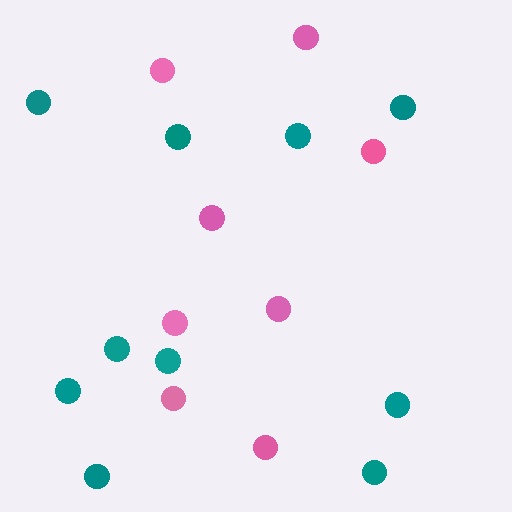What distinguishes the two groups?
There are 2 groups: one group of pink circles (8) and one group of teal circles (10).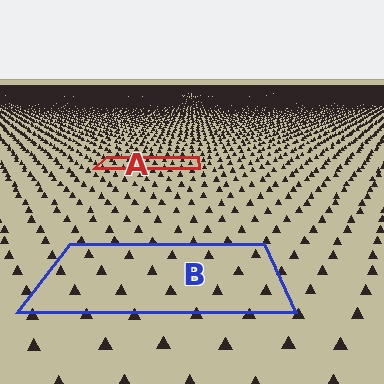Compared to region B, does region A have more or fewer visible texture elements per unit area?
Region A has more texture elements per unit area — they are packed more densely because it is farther away.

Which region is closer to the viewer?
Region B is closer. The texture elements there are larger and more spread out.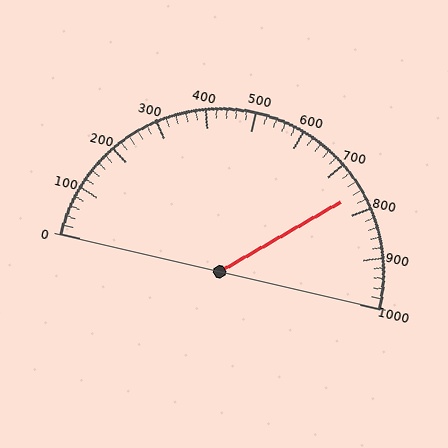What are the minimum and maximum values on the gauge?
The gauge ranges from 0 to 1000.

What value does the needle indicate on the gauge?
The needle indicates approximately 760.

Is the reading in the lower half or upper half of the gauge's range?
The reading is in the upper half of the range (0 to 1000).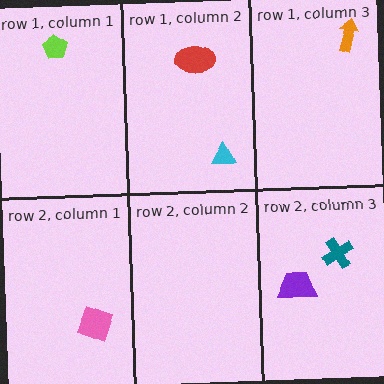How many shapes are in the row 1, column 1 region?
1.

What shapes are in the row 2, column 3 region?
The teal cross, the purple trapezoid.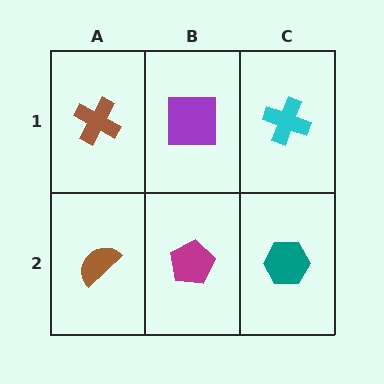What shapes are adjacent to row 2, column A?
A brown cross (row 1, column A), a magenta pentagon (row 2, column B).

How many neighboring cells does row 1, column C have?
2.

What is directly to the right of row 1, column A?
A purple square.